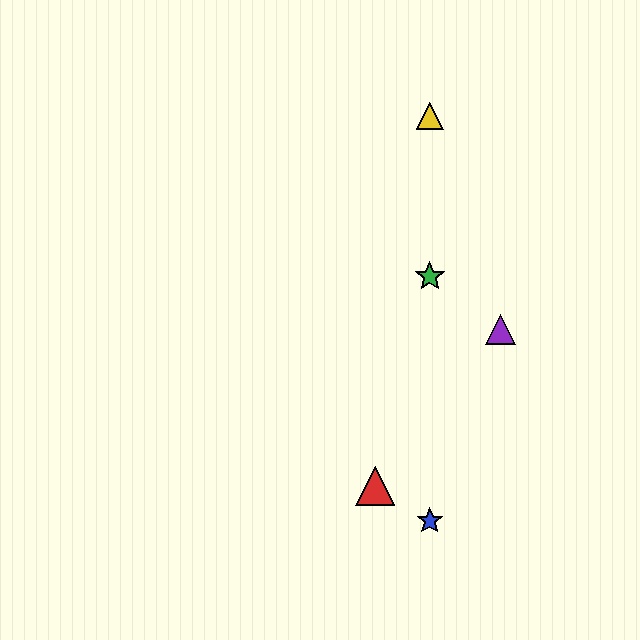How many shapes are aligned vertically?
3 shapes (the blue star, the green star, the yellow triangle) are aligned vertically.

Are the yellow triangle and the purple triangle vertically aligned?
No, the yellow triangle is at x≈430 and the purple triangle is at x≈500.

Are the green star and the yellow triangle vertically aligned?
Yes, both are at x≈430.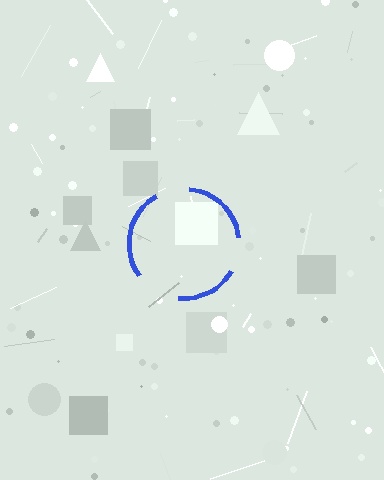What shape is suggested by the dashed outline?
The dashed outline suggests a circle.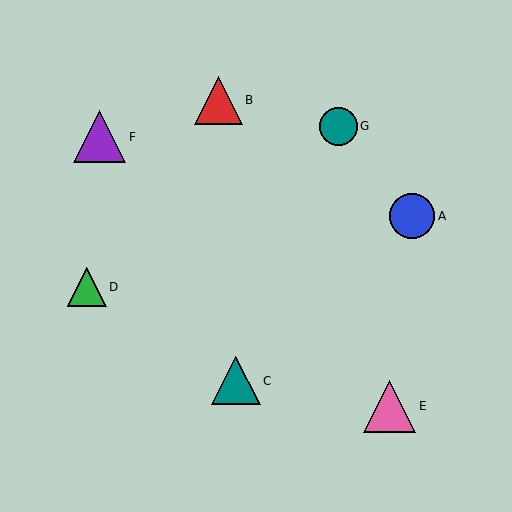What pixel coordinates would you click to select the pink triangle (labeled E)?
Click at (390, 406) to select the pink triangle E.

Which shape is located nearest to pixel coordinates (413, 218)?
The blue circle (labeled A) at (412, 216) is nearest to that location.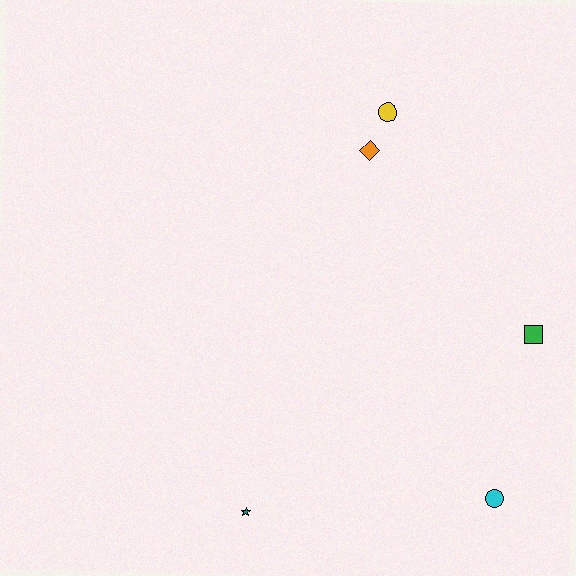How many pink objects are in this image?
There are no pink objects.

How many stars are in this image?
There is 1 star.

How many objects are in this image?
There are 5 objects.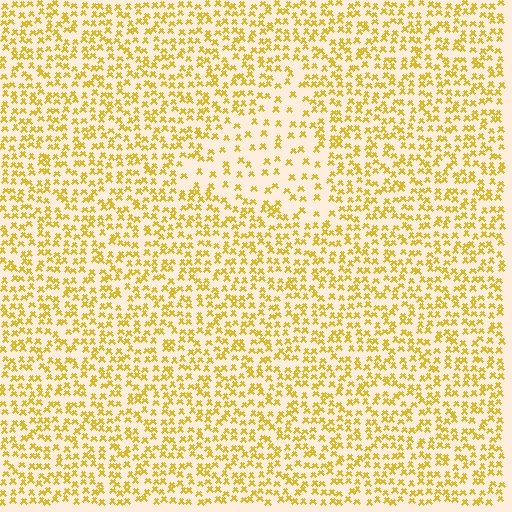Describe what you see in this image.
The image contains small yellow elements arranged at two different densities. A triangle-shaped region is visible where the elements are less densely packed than the surrounding area.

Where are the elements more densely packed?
The elements are more densely packed outside the triangle boundary.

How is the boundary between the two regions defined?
The boundary is defined by a change in element density (approximately 2.1x ratio). All elements are the same color, size, and shape.